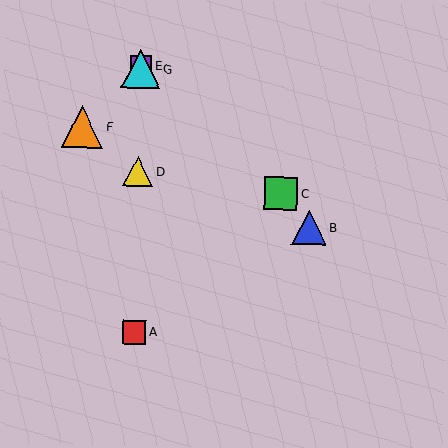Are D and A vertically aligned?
Yes, both are at x≈138.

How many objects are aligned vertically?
4 objects (A, D, E, G) are aligned vertically.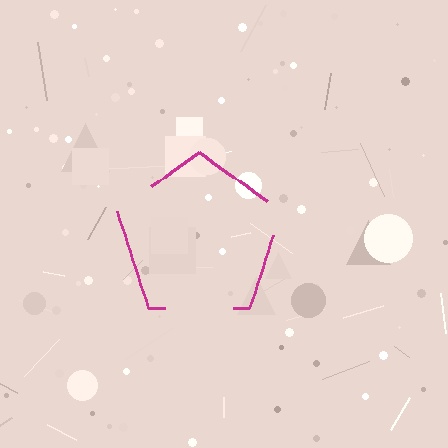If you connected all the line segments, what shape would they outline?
They would outline a pentagon.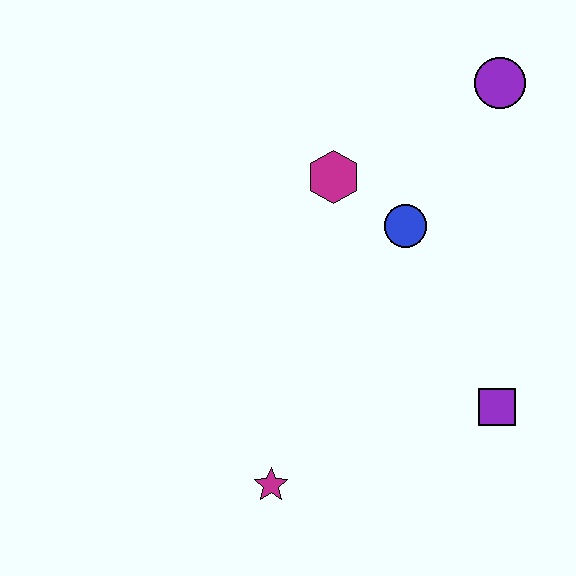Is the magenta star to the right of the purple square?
No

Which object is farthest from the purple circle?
The magenta star is farthest from the purple circle.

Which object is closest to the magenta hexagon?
The blue circle is closest to the magenta hexagon.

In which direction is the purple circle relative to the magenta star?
The purple circle is above the magenta star.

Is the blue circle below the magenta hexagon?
Yes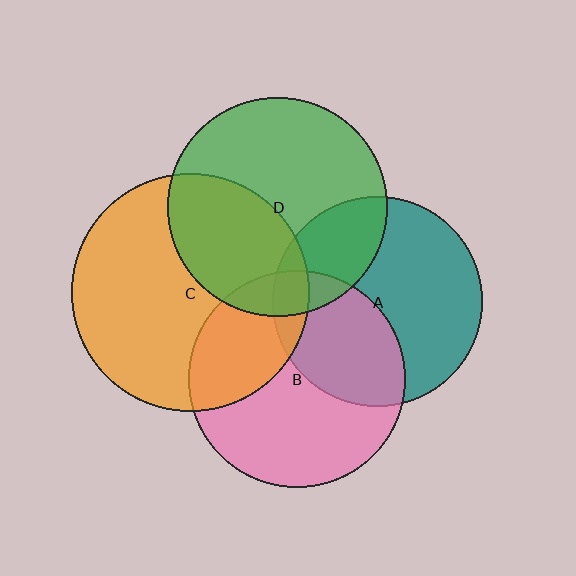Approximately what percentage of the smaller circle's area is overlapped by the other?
Approximately 30%.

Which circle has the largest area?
Circle C (orange).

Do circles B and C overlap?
Yes.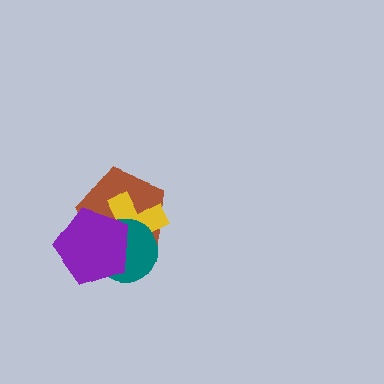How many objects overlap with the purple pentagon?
3 objects overlap with the purple pentagon.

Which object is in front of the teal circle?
The purple pentagon is in front of the teal circle.